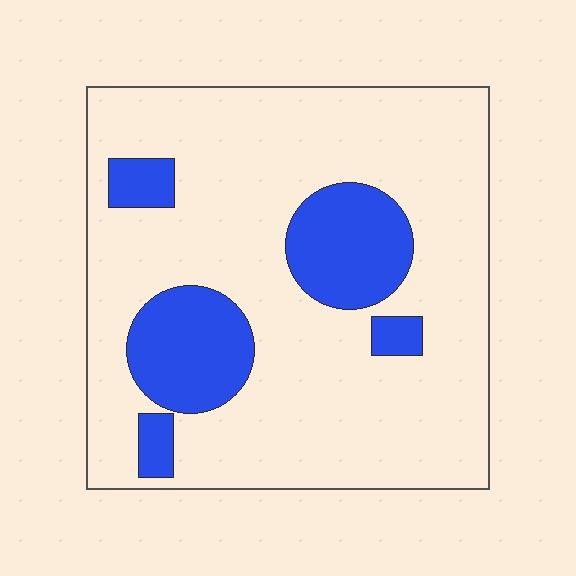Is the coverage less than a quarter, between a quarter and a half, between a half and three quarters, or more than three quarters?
Less than a quarter.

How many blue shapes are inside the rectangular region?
5.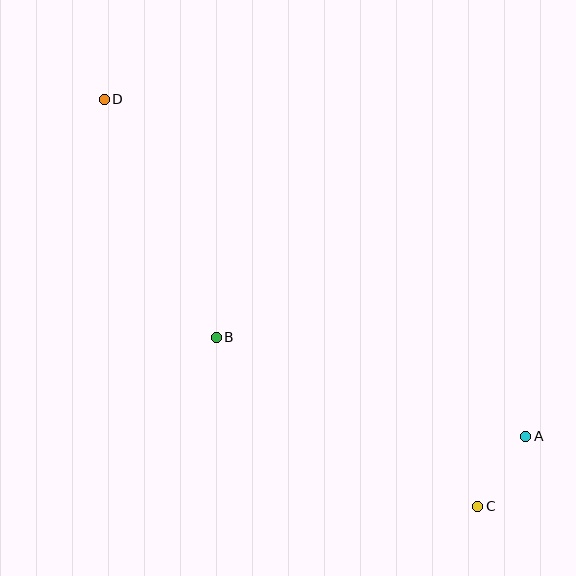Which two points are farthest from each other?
Points C and D are farthest from each other.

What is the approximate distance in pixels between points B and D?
The distance between B and D is approximately 263 pixels.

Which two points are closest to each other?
Points A and C are closest to each other.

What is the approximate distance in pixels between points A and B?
The distance between A and B is approximately 325 pixels.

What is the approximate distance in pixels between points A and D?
The distance between A and D is approximately 539 pixels.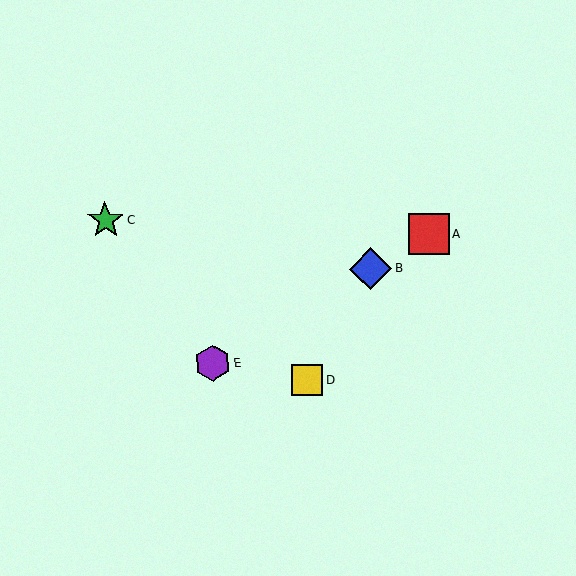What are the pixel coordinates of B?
Object B is at (370, 269).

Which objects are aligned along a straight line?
Objects A, B, E are aligned along a straight line.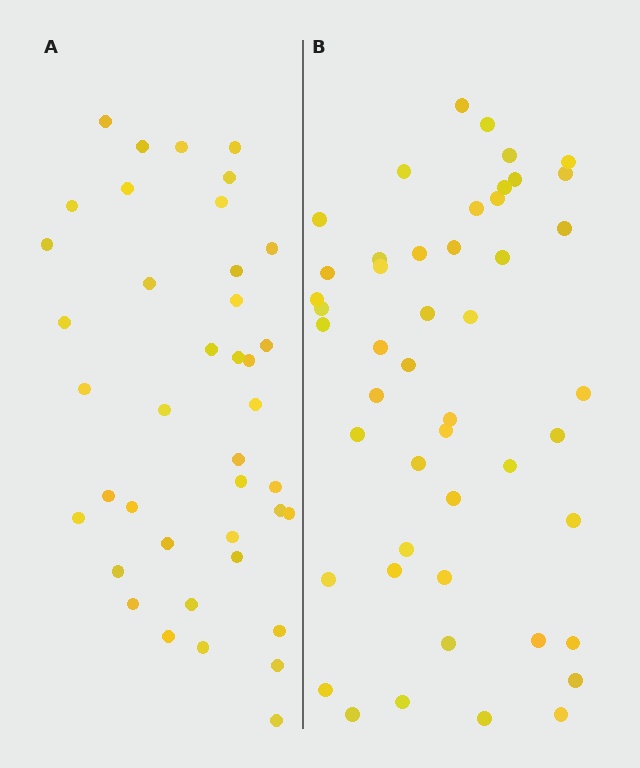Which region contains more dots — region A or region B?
Region B (the right region) has more dots.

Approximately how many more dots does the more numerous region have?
Region B has roughly 8 or so more dots than region A.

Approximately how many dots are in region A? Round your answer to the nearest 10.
About 40 dots.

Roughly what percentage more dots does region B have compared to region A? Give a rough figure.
About 20% more.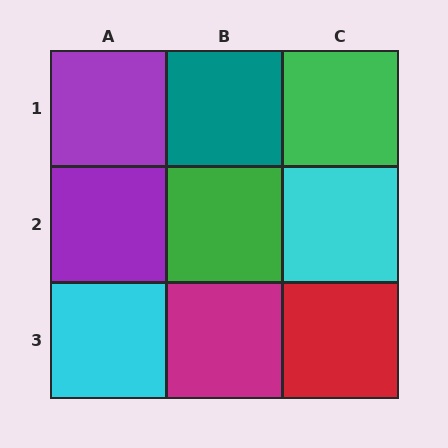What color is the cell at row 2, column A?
Purple.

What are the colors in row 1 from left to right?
Purple, teal, green.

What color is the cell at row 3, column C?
Red.